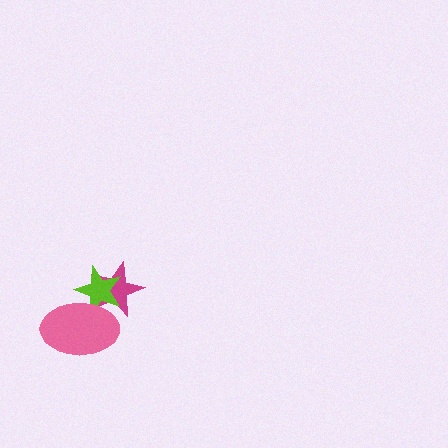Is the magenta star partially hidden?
Yes, it is partially covered by another shape.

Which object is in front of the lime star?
The pink ellipse is in front of the lime star.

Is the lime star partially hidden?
Yes, it is partially covered by another shape.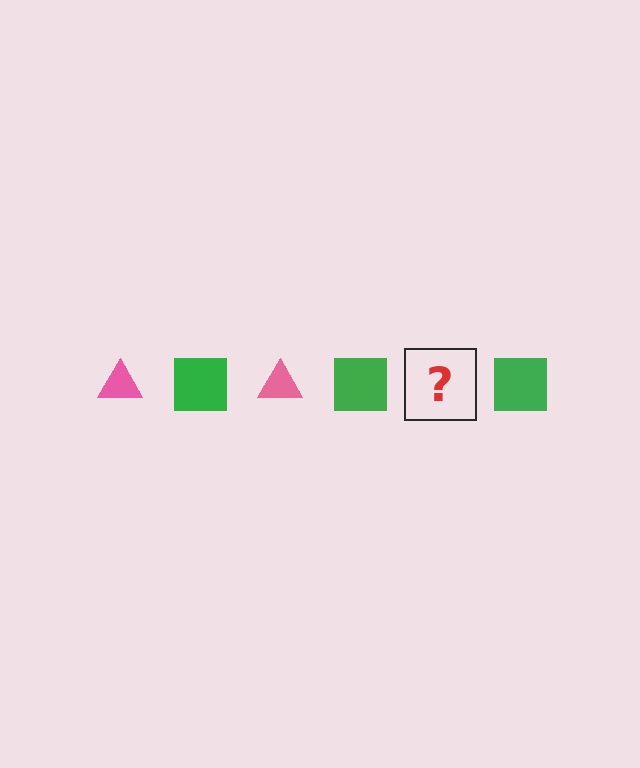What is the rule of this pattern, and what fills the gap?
The rule is that the pattern alternates between pink triangle and green square. The gap should be filled with a pink triangle.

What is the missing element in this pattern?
The missing element is a pink triangle.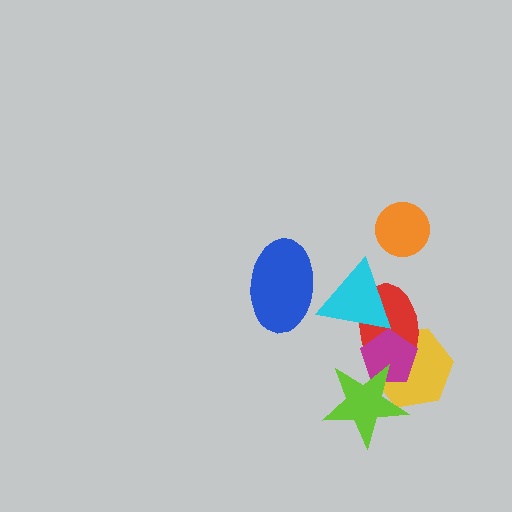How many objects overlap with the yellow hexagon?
3 objects overlap with the yellow hexagon.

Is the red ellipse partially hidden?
Yes, it is partially covered by another shape.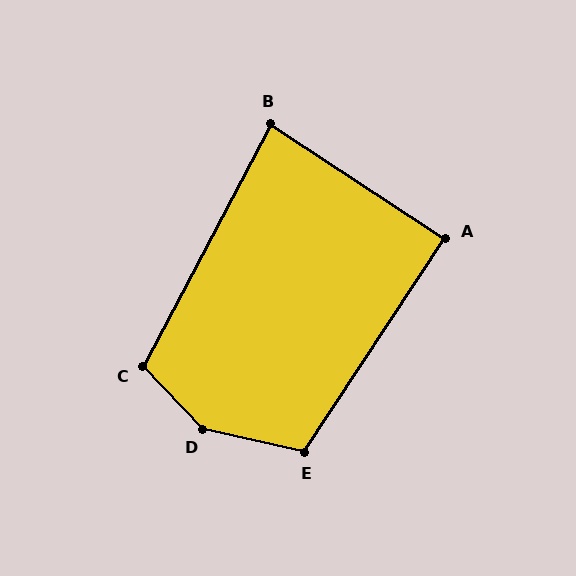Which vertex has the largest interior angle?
D, at approximately 146 degrees.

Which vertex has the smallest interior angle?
B, at approximately 85 degrees.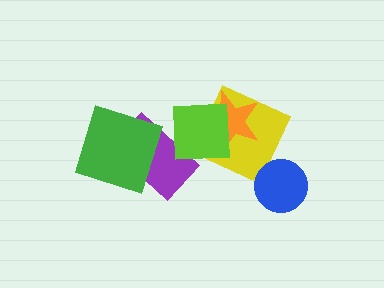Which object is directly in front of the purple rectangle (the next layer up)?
The green diamond is directly in front of the purple rectangle.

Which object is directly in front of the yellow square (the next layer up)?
The orange star is directly in front of the yellow square.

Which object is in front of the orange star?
The lime square is in front of the orange star.